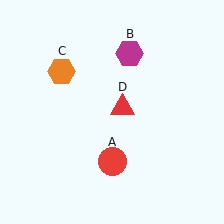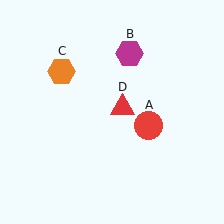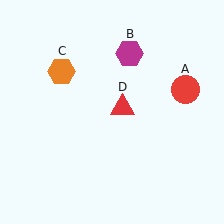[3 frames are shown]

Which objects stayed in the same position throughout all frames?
Magenta hexagon (object B) and orange hexagon (object C) and red triangle (object D) remained stationary.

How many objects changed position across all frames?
1 object changed position: red circle (object A).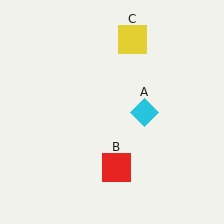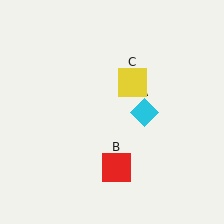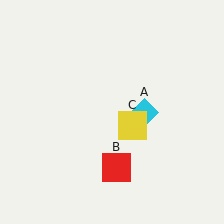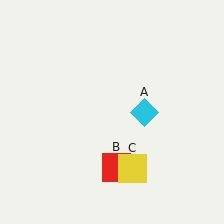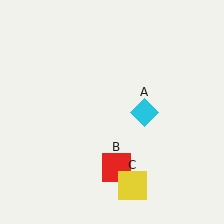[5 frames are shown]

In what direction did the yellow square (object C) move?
The yellow square (object C) moved down.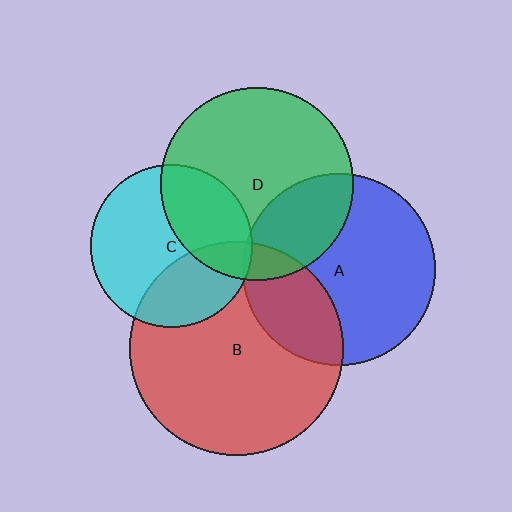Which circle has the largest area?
Circle B (red).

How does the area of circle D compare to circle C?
Approximately 1.4 times.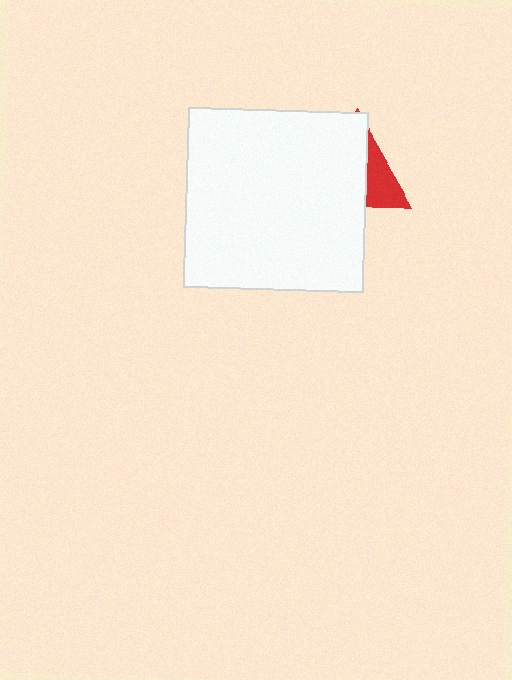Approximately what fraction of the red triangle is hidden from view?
Roughly 67% of the red triangle is hidden behind the white square.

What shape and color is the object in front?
The object in front is a white square.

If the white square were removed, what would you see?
You would see the complete red triangle.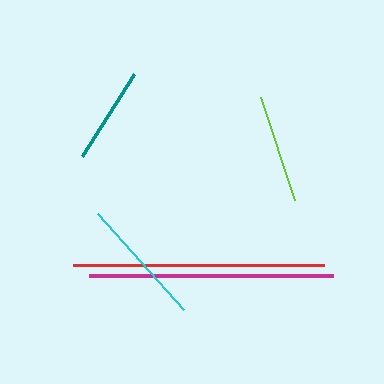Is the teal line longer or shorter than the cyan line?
The cyan line is longer than the teal line.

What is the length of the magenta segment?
The magenta segment is approximately 243 pixels long.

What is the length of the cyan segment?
The cyan segment is approximately 129 pixels long.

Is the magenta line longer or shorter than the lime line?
The magenta line is longer than the lime line.